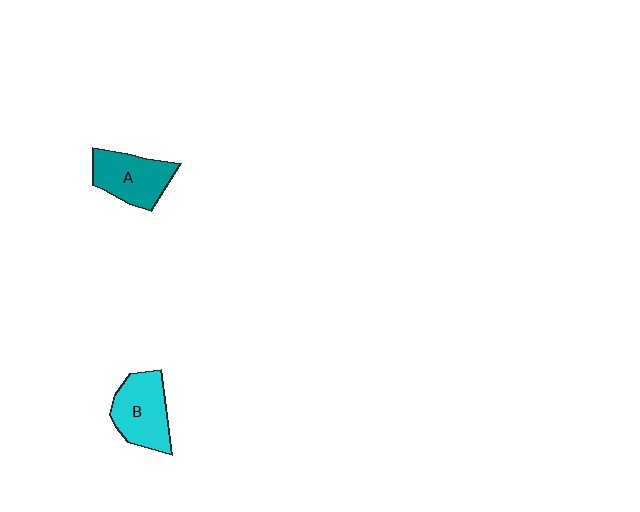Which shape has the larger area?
Shape B (cyan).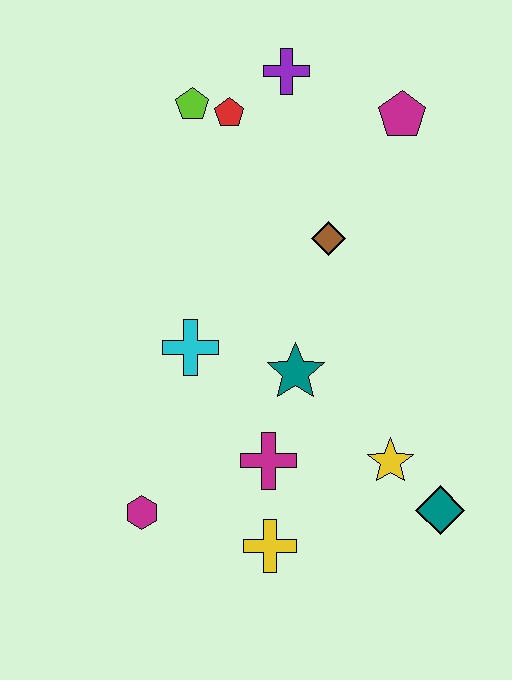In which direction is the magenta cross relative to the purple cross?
The magenta cross is below the purple cross.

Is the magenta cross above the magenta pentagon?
No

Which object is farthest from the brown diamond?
The magenta hexagon is farthest from the brown diamond.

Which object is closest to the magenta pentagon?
The purple cross is closest to the magenta pentagon.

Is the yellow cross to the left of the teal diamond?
Yes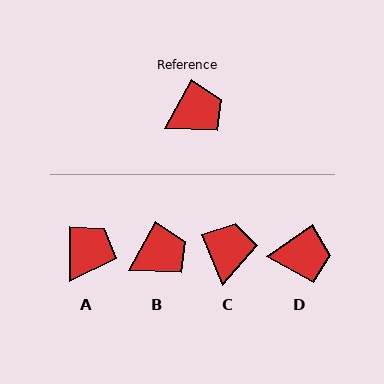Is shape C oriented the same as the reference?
No, it is off by about 52 degrees.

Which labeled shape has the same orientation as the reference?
B.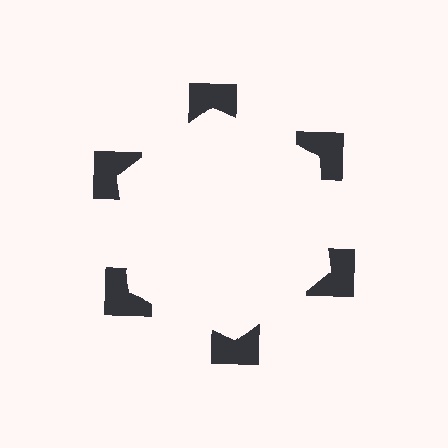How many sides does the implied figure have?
6 sides.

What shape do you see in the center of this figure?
An illusory hexagon — its edges are inferred from the aligned wedge cuts in the notched squares, not physically drawn.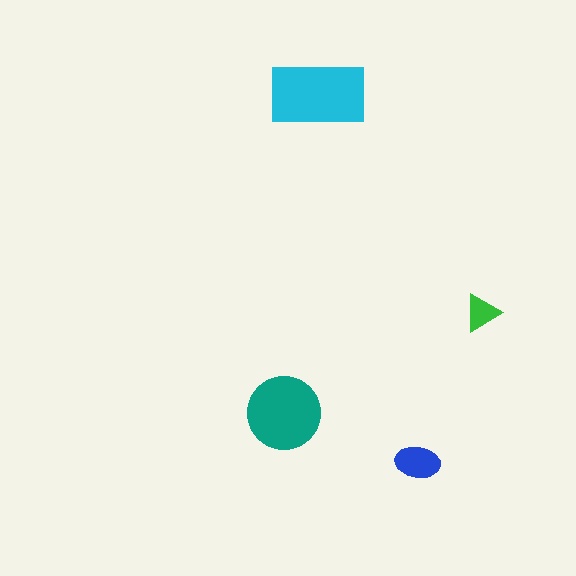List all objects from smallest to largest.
The green triangle, the blue ellipse, the teal circle, the cyan rectangle.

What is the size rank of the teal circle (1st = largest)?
2nd.